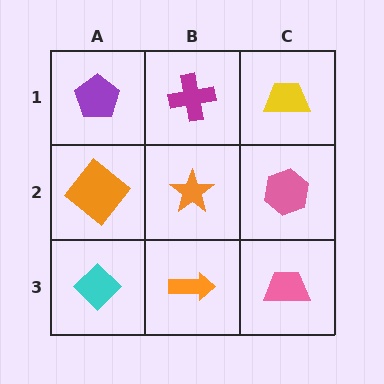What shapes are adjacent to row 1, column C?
A pink hexagon (row 2, column C), a magenta cross (row 1, column B).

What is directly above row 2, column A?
A purple pentagon.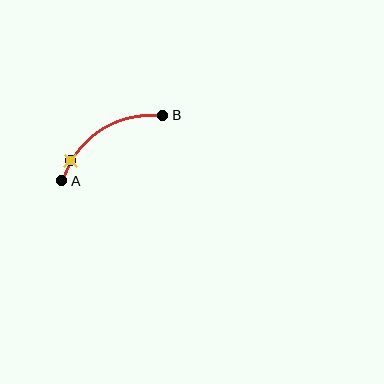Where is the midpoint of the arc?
The arc midpoint is the point on the curve farthest from the straight line joining A and B. It sits above that line.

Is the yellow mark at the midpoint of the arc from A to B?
No. The yellow mark lies on the arc but is closer to endpoint A. The arc midpoint would be at the point on the curve equidistant along the arc from both A and B.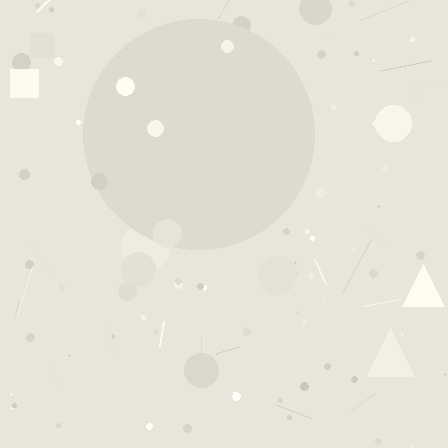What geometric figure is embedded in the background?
A circle is embedded in the background.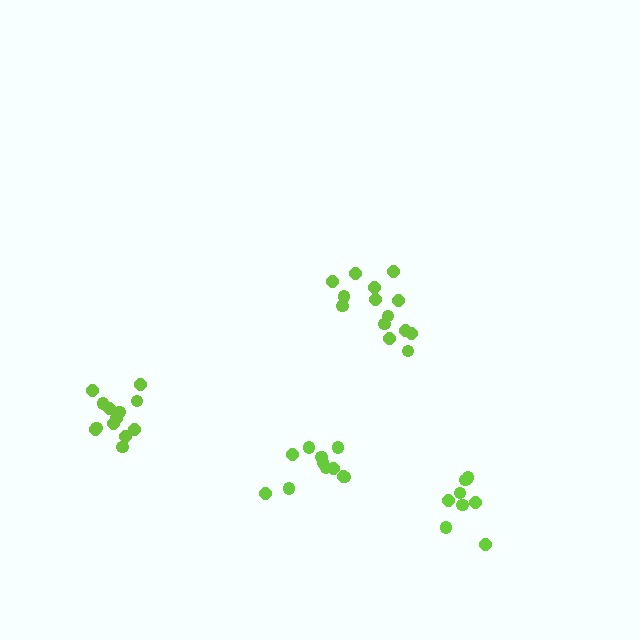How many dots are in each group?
Group 1: 11 dots, Group 2: 13 dots, Group 3: 14 dots, Group 4: 8 dots (46 total).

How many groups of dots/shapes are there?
There are 4 groups.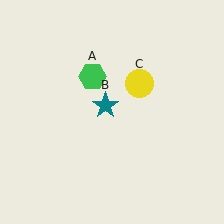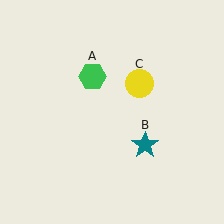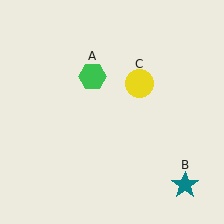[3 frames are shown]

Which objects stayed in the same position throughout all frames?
Green hexagon (object A) and yellow circle (object C) remained stationary.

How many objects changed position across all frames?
1 object changed position: teal star (object B).